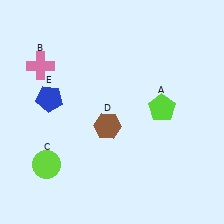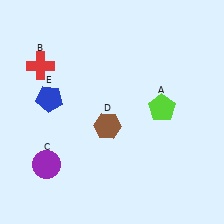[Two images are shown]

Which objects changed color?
B changed from pink to red. C changed from lime to purple.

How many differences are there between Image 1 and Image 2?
There are 2 differences between the two images.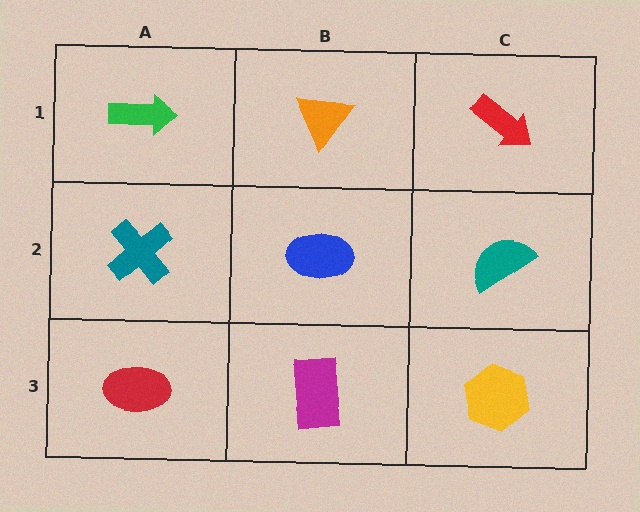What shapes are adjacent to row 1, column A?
A teal cross (row 2, column A), an orange triangle (row 1, column B).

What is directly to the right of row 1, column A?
An orange triangle.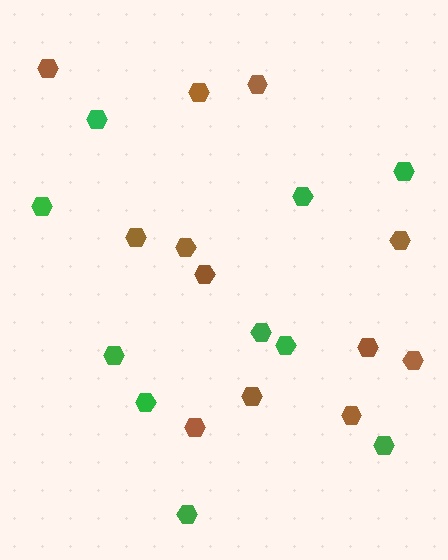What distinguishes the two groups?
There are 2 groups: one group of brown hexagons (12) and one group of green hexagons (10).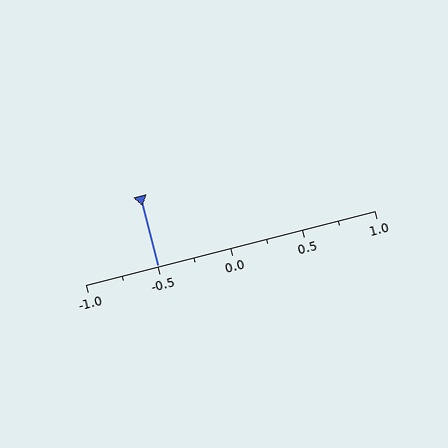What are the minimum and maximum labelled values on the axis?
The axis runs from -1.0 to 1.0.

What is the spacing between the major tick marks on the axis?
The major ticks are spaced 0.5 apart.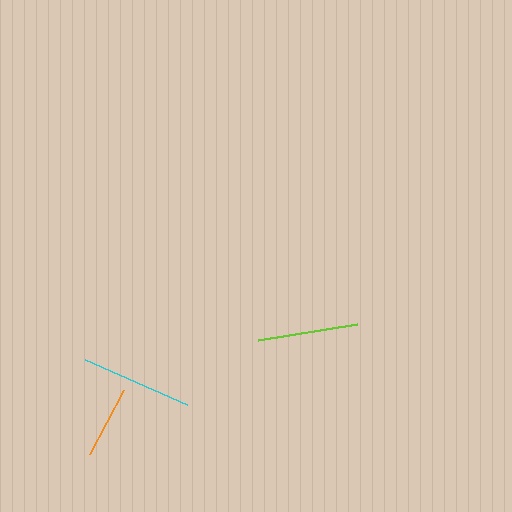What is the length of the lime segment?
The lime segment is approximately 101 pixels long.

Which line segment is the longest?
The cyan line is the longest at approximately 111 pixels.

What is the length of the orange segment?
The orange segment is approximately 73 pixels long.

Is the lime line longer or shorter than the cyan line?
The cyan line is longer than the lime line.